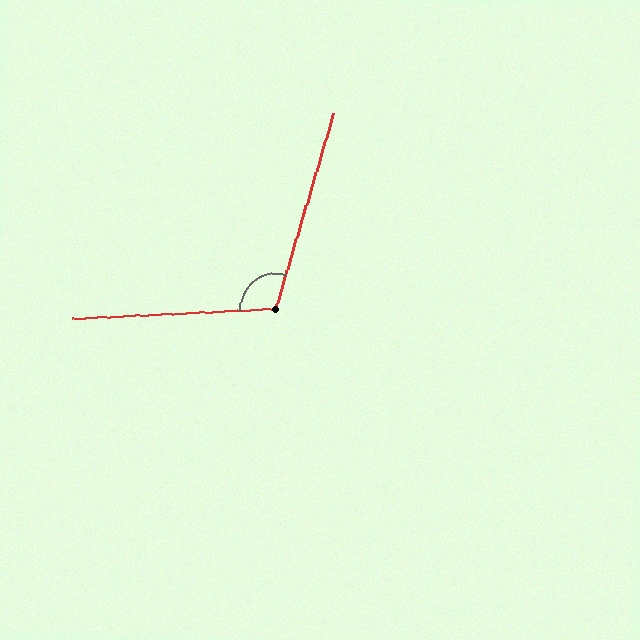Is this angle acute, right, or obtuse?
It is obtuse.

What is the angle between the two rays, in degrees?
Approximately 109 degrees.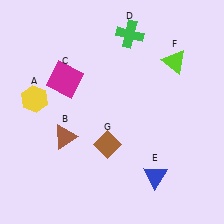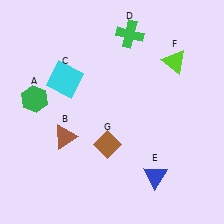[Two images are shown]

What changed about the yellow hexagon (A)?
In Image 1, A is yellow. In Image 2, it changed to green.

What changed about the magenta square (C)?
In Image 1, C is magenta. In Image 2, it changed to cyan.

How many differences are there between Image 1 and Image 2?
There are 2 differences between the two images.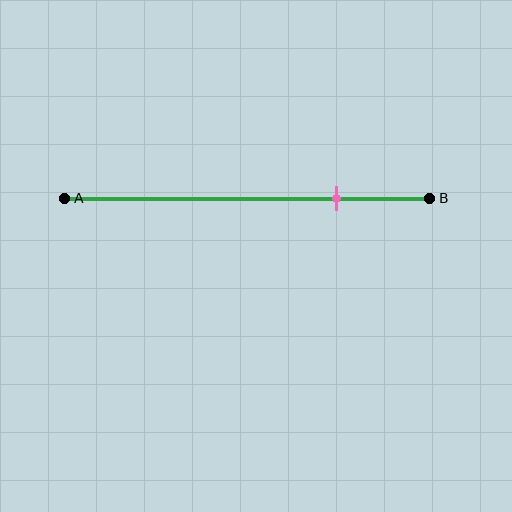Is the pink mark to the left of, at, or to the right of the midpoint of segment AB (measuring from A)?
The pink mark is to the right of the midpoint of segment AB.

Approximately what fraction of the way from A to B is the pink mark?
The pink mark is approximately 75% of the way from A to B.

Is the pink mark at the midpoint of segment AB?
No, the mark is at about 75% from A, not at the 50% midpoint.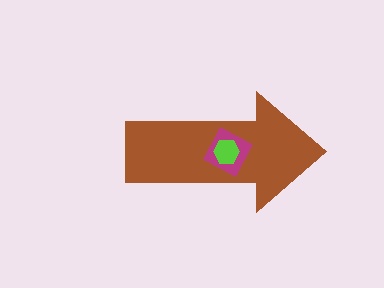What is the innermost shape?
The lime hexagon.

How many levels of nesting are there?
3.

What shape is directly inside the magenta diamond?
The lime hexagon.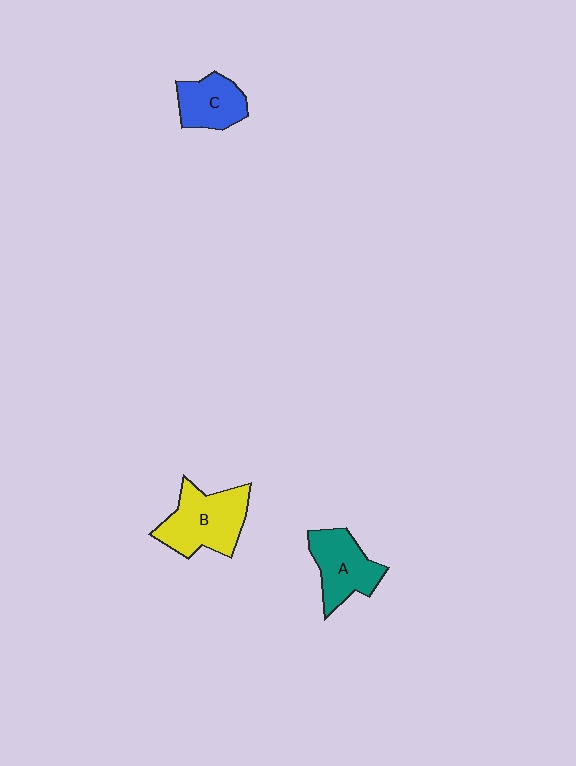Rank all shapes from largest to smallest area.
From largest to smallest: B (yellow), A (teal), C (blue).